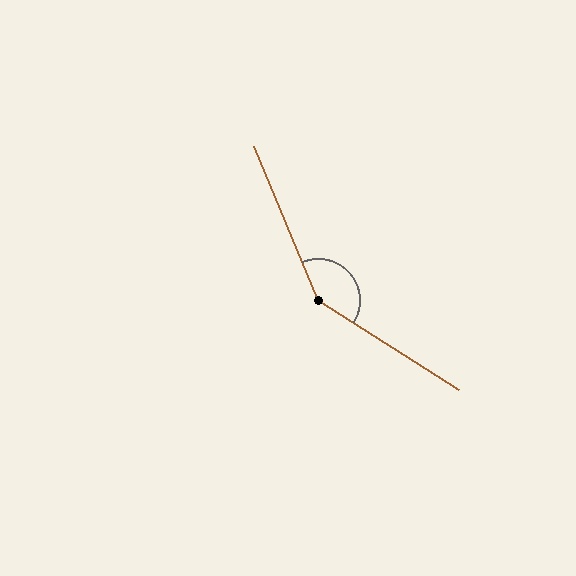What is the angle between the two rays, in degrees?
Approximately 145 degrees.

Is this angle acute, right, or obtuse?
It is obtuse.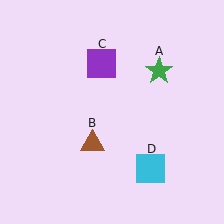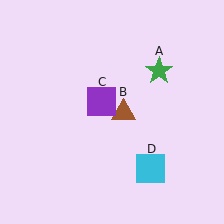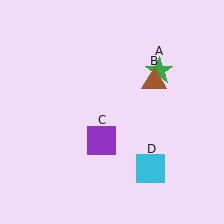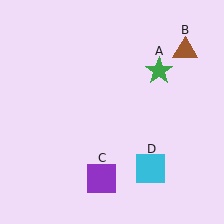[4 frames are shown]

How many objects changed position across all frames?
2 objects changed position: brown triangle (object B), purple square (object C).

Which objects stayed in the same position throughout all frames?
Green star (object A) and cyan square (object D) remained stationary.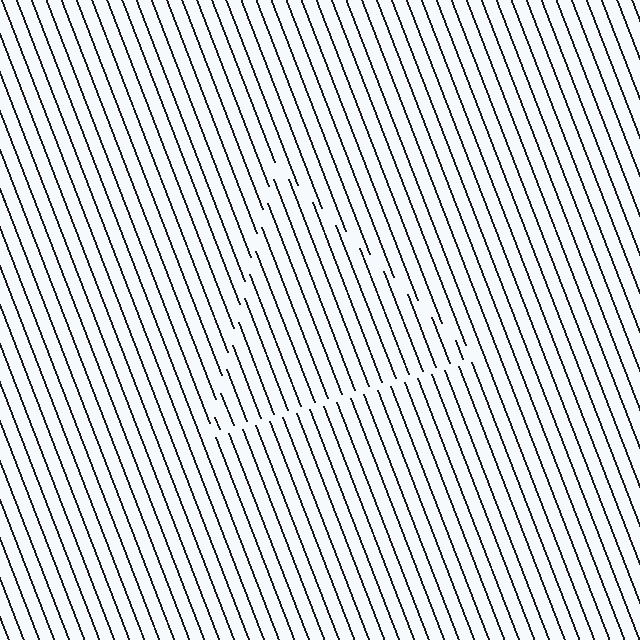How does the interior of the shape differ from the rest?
The interior of the shape contains the same grating, shifted by half a period — the contour is defined by the phase discontinuity where line-ends from the inner and outer gratings abut.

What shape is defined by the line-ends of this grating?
An illusory triangle. The interior of the shape contains the same grating, shifted by half a period — the contour is defined by the phase discontinuity where line-ends from the inner and outer gratings abut.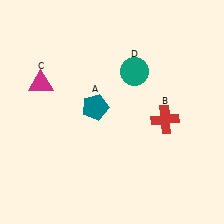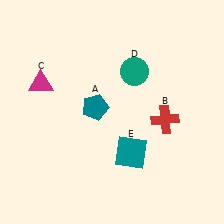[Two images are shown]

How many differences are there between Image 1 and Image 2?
There is 1 difference between the two images.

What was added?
A teal square (E) was added in Image 2.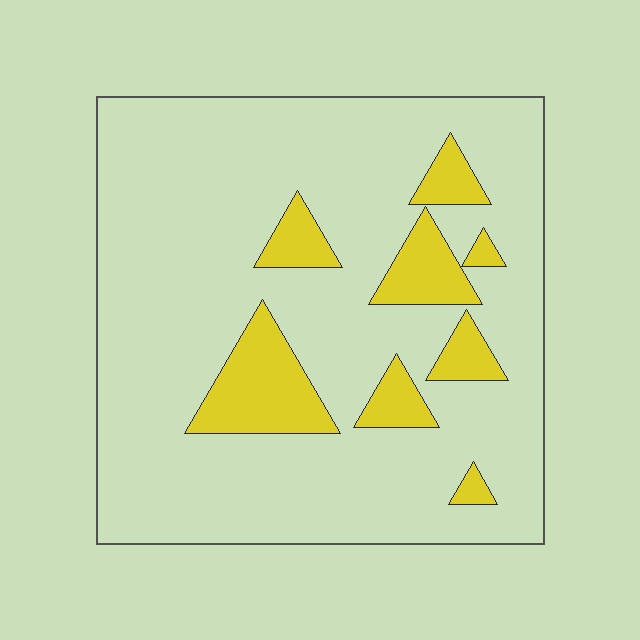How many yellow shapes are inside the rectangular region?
8.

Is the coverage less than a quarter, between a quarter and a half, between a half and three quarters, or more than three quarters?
Less than a quarter.